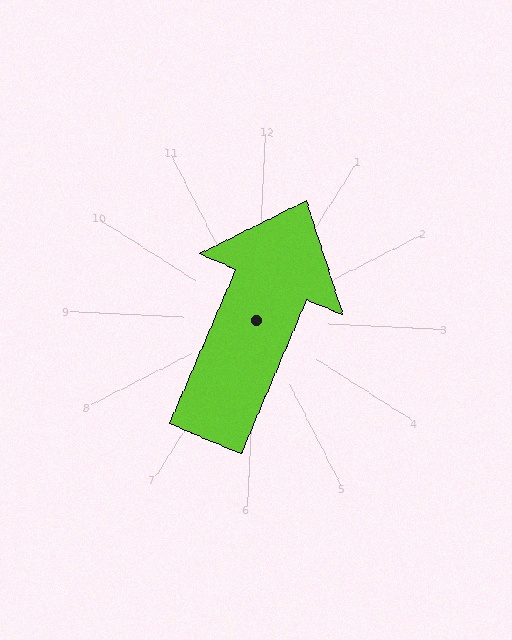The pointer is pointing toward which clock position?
Roughly 1 o'clock.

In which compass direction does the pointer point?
North.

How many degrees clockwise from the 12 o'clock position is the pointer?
Approximately 20 degrees.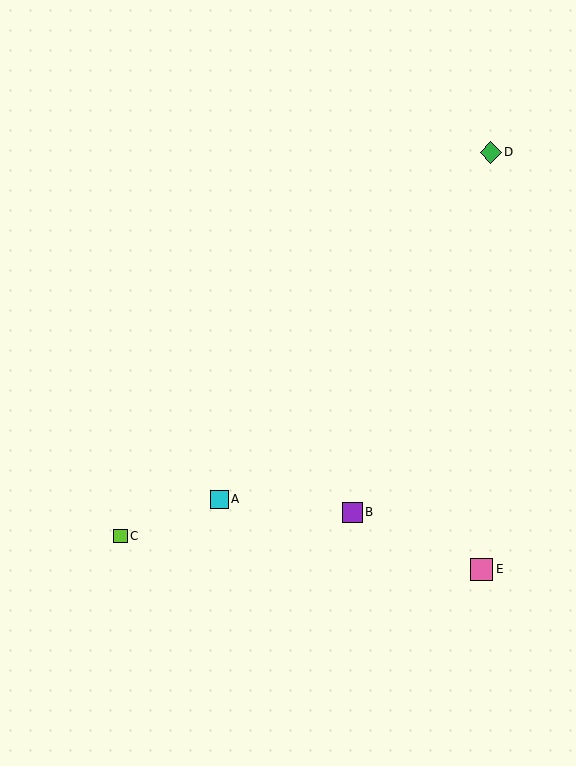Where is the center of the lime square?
The center of the lime square is at (120, 536).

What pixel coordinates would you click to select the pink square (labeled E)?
Click at (482, 569) to select the pink square E.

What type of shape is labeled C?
Shape C is a lime square.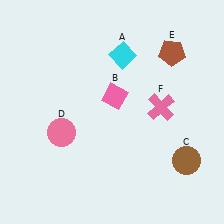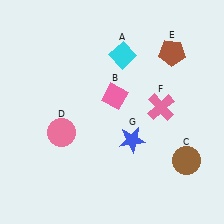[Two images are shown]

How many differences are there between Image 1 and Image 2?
There is 1 difference between the two images.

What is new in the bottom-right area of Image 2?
A blue star (G) was added in the bottom-right area of Image 2.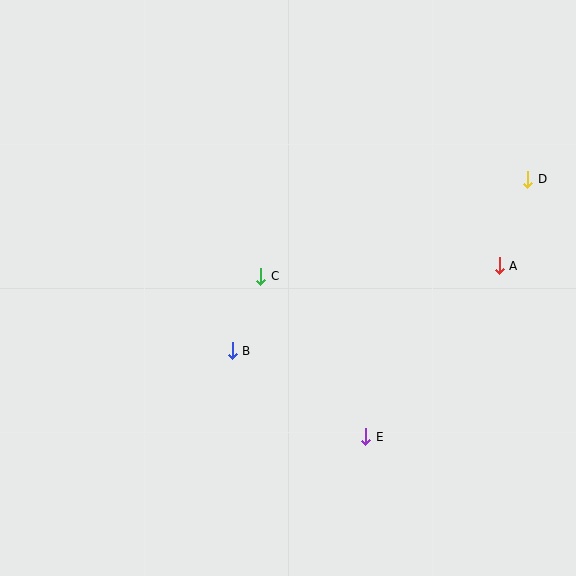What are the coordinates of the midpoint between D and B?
The midpoint between D and B is at (380, 265).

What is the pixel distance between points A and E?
The distance between A and E is 217 pixels.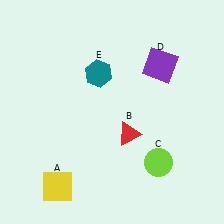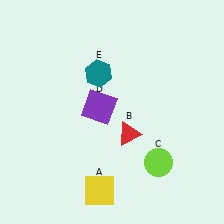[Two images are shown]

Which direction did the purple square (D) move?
The purple square (D) moved left.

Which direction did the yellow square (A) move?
The yellow square (A) moved right.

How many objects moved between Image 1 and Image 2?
2 objects moved between the two images.